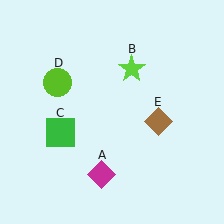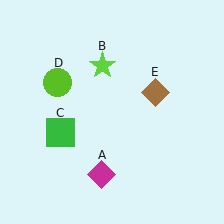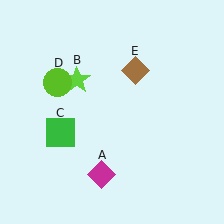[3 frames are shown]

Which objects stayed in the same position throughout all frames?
Magenta diamond (object A) and green square (object C) and lime circle (object D) remained stationary.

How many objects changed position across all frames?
2 objects changed position: lime star (object B), brown diamond (object E).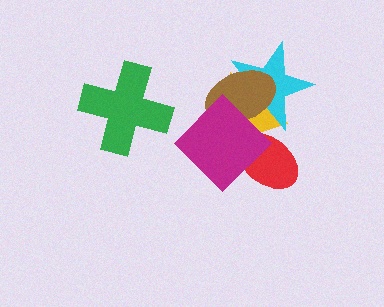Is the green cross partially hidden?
No, no other shape covers it.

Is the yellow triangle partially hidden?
Yes, it is partially covered by another shape.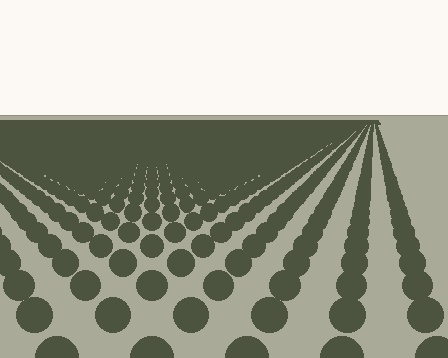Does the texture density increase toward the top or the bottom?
Density increases toward the top.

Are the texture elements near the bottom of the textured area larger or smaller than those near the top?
Larger. Near the bottom, elements are closer to the viewer and appear at a bigger on-screen size.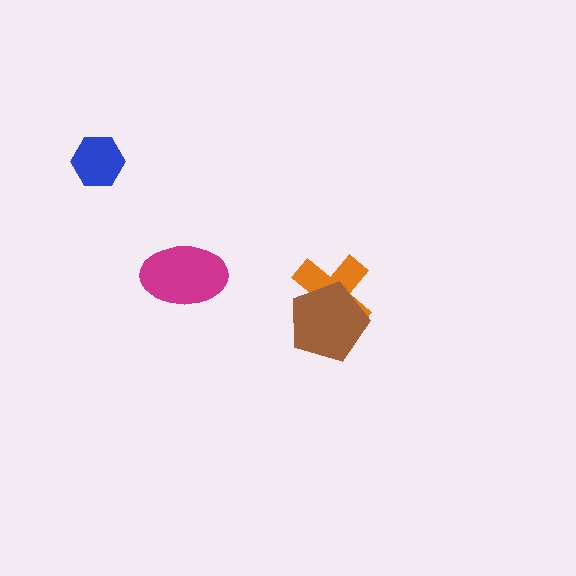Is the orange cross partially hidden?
Yes, it is partially covered by another shape.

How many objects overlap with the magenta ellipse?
0 objects overlap with the magenta ellipse.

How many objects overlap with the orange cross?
1 object overlaps with the orange cross.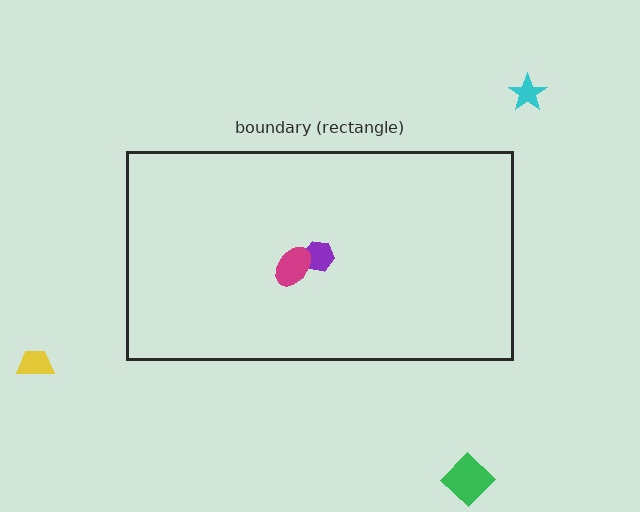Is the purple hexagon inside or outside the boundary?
Inside.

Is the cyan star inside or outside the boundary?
Outside.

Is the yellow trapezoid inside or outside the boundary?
Outside.